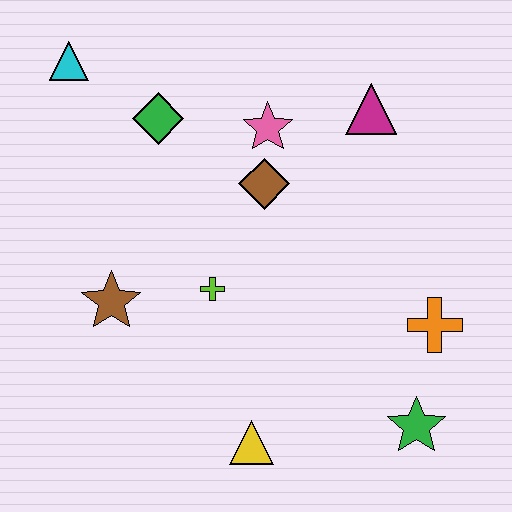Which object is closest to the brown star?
The lime cross is closest to the brown star.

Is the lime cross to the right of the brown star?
Yes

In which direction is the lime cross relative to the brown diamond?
The lime cross is below the brown diamond.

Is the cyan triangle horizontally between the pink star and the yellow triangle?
No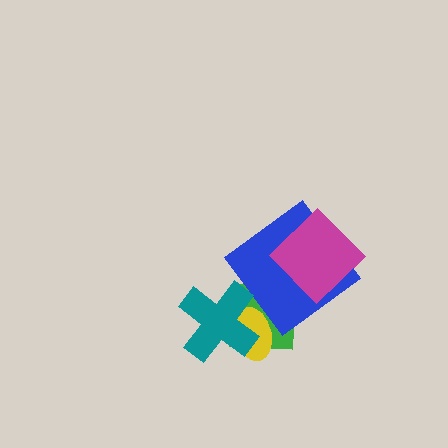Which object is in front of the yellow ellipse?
The teal cross is in front of the yellow ellipse.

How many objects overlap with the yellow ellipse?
2 objects overlap with the yellow ellipse.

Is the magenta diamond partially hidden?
No, no other shape covers it.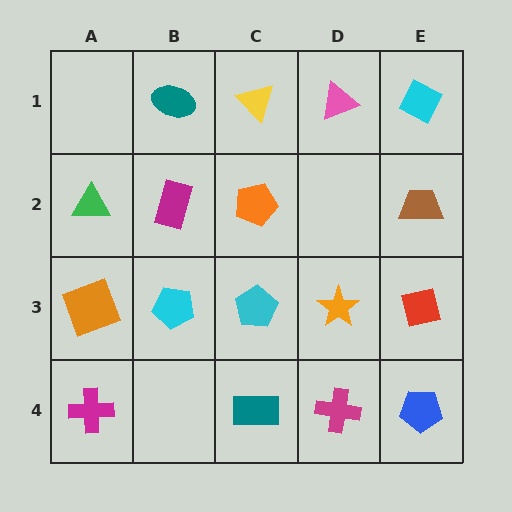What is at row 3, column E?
A red square.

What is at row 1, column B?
A teal ellipse.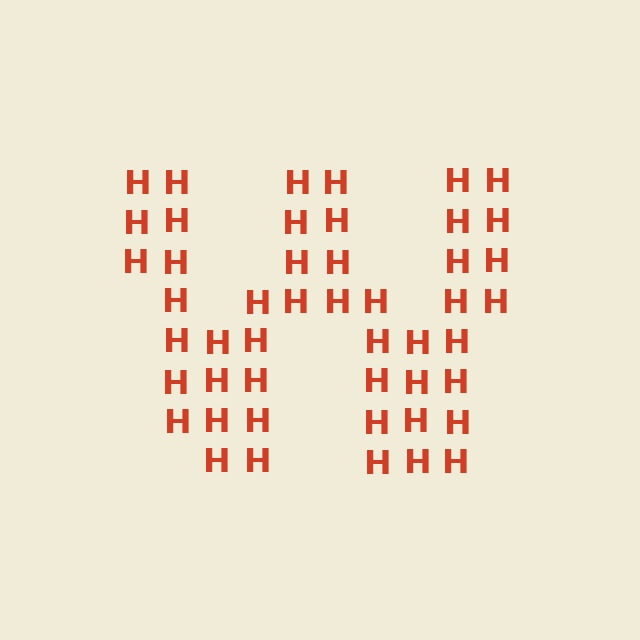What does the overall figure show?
The overall figure shows the letter W.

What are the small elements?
The small elements are letter H's.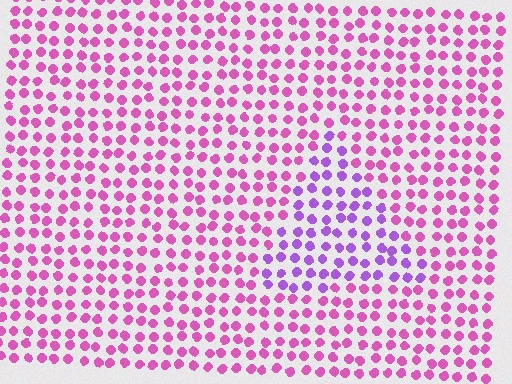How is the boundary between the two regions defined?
The boundary is defined purely by a slight shift in hue (about 38 degrees). Spacing, size, and orientation are identical on both sides.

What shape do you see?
I see a triangle.